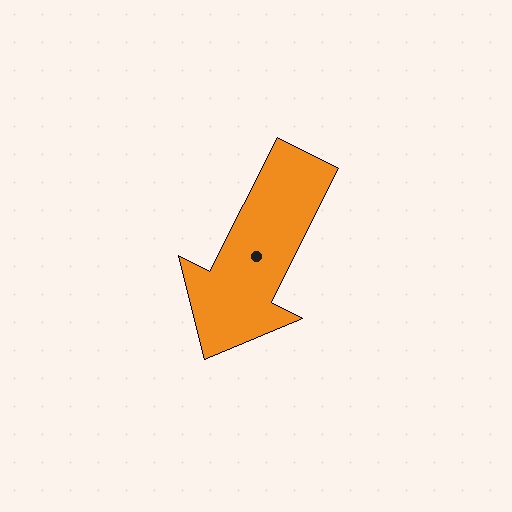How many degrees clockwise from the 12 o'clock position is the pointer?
Approximately 207 degrees.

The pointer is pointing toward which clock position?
Roughly 7 o'clock.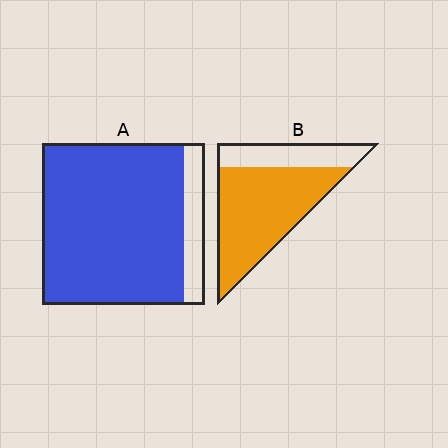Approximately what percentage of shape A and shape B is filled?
A is approximately 85% and B is approximately 75%.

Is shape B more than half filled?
Yes.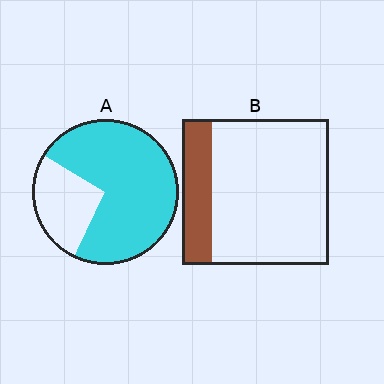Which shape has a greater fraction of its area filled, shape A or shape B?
Shape A.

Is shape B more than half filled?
No.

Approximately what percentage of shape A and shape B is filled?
A is approximately 75% and B is approximately 20%.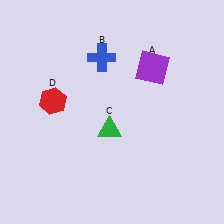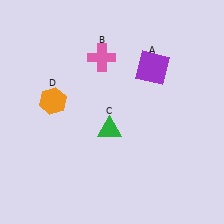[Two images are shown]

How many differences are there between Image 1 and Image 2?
There are 2 differences between the two images.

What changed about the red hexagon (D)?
In Image 1, D is red. In Image 2, it changed to orange.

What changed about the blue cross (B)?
In Image 1, B is blue. In Image 2, it changed to pink.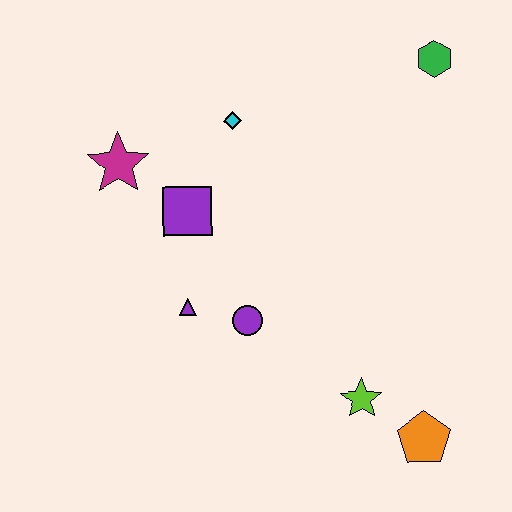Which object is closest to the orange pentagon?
The lime star is closest to the orange pentagon.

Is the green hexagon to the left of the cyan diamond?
No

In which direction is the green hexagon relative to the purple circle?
The green hexagon is above the purple circle.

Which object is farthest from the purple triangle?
The green hexagon is farthest from the purple triangle.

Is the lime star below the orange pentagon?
No